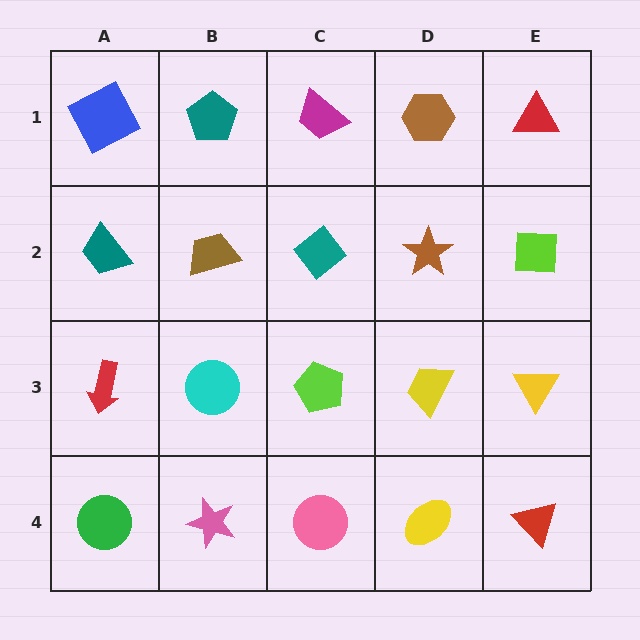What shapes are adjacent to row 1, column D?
A brown star (row 2, column D), a magenta trapezoid (row 1, column C), a red triangle (row 1, column E).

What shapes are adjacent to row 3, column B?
A brown trapezoid (row 2, column B), a pink star (row 4, column B), a red arrow (row 3, column A), a lime pentagon (row 3, column C).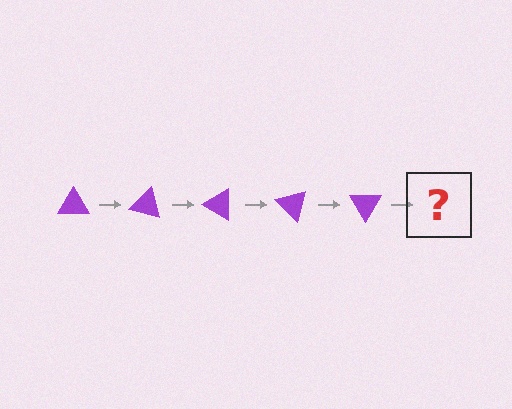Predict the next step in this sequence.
The next step is a purple triangle rotated 75 degrees.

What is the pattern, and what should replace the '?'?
The pattern is that the triangle rotates 15 degrees each step. The '?' should be a purple triangle rotated 75 degrees.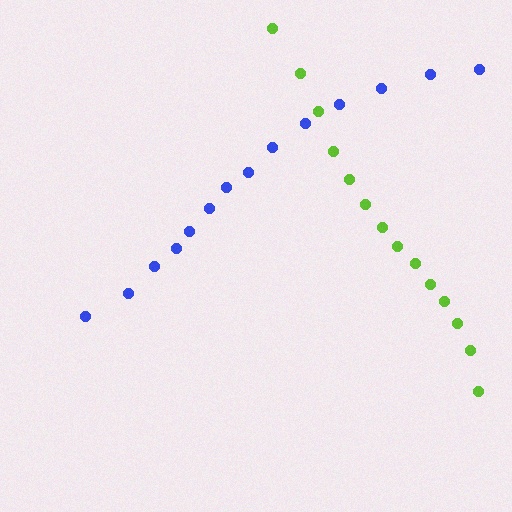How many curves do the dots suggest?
There are 2 distinct paths.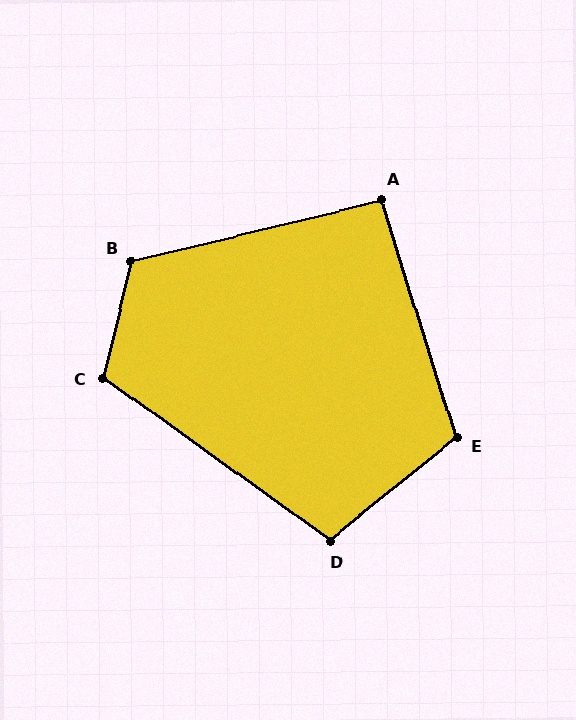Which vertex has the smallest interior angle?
A, at approximately 94 degrees.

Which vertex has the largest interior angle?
B, at approximately 117 degrees.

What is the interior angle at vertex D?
Approximately 105 degrees (obtuse).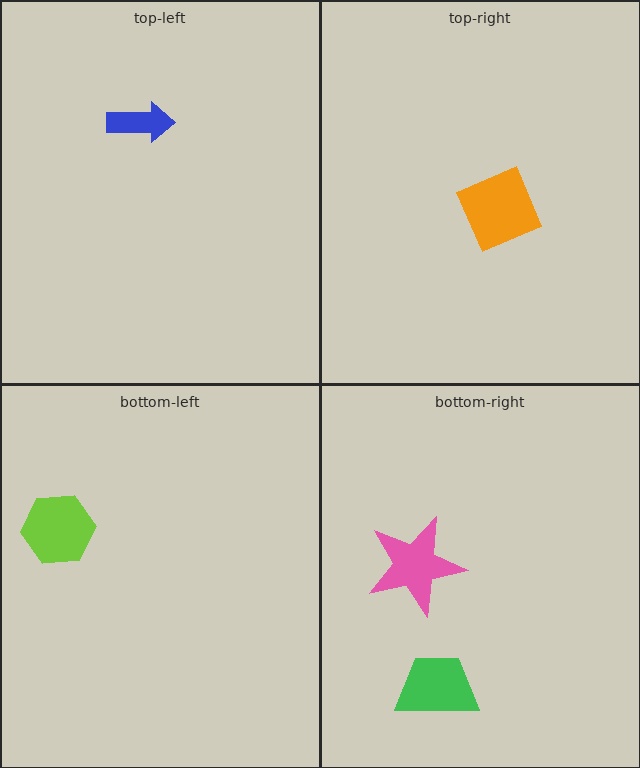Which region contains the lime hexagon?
The bottom-left region.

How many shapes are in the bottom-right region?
2.